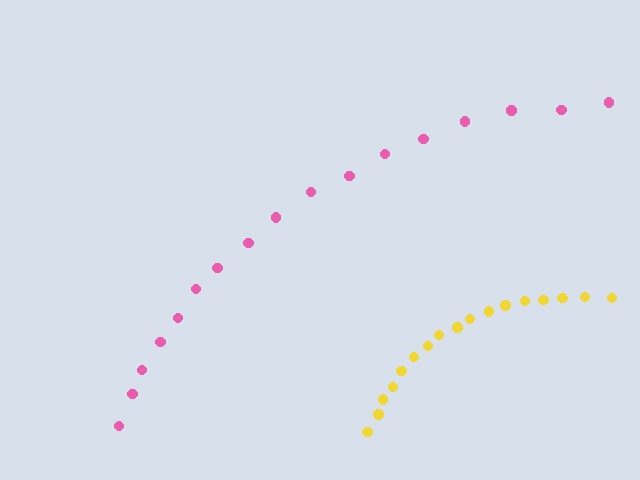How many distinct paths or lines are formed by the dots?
There are 2 distinct paths.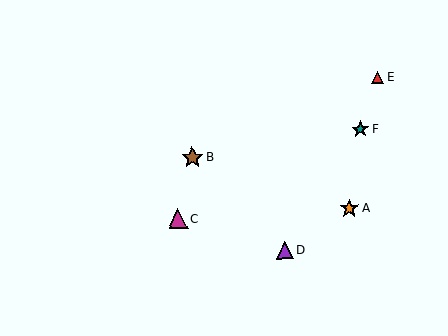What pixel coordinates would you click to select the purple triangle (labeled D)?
Click at (285, 251) to select the purple triangle D.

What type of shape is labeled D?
Shape D is a purple triangle.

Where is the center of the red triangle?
The center of the red triangle is at (377, 77).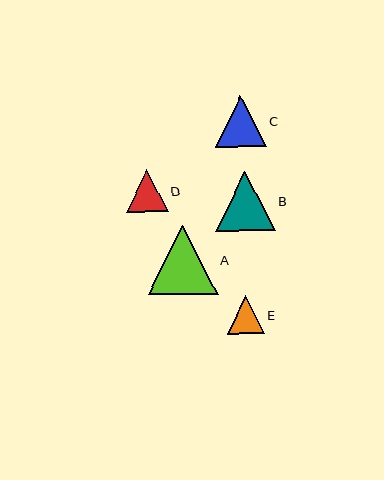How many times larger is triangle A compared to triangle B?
Triangle A is approximately 1.2 times the size of triangle B.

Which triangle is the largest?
Triangle A is the largest with a size of approximately 70 pixels.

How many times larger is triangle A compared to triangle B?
Triangle A is approximately 1.2 times the size of triangle B.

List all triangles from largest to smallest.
From largest to smallest: A, B, C, D, E.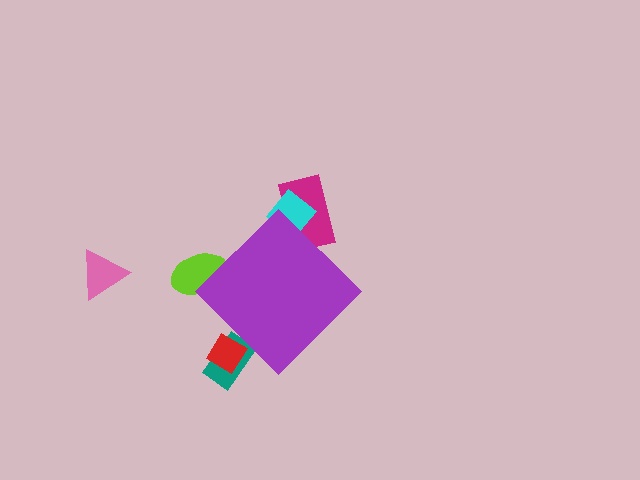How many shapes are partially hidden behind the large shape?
5 shapes are partially hidden.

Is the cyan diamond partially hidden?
Yes, the cyan diamond is partially hidden behind the purple diamond.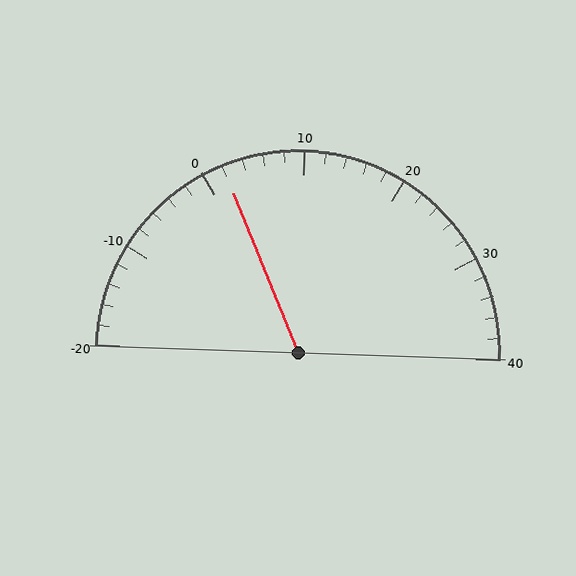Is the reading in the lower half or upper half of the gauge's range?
The reading is in the lower half of the range (-20 to 40).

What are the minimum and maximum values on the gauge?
The gauge ranges from -20 to 40.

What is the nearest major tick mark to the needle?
The nearest major tick mark is 0.